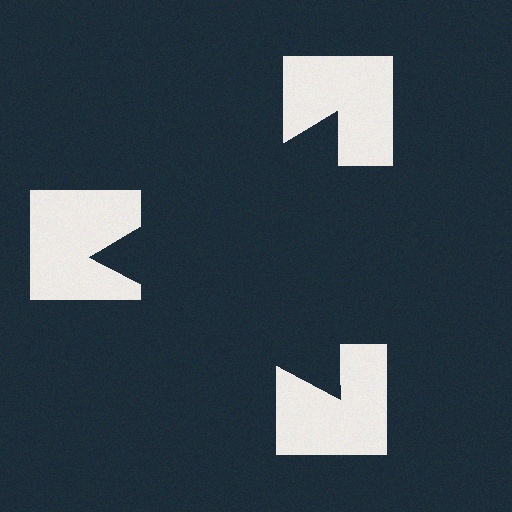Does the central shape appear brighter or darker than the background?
It typically appears slightly darker than the background, even though no actual brightness change is drawn.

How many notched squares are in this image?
There are 3 — one at each vertex of the illusory triangle.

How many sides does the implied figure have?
3 sides.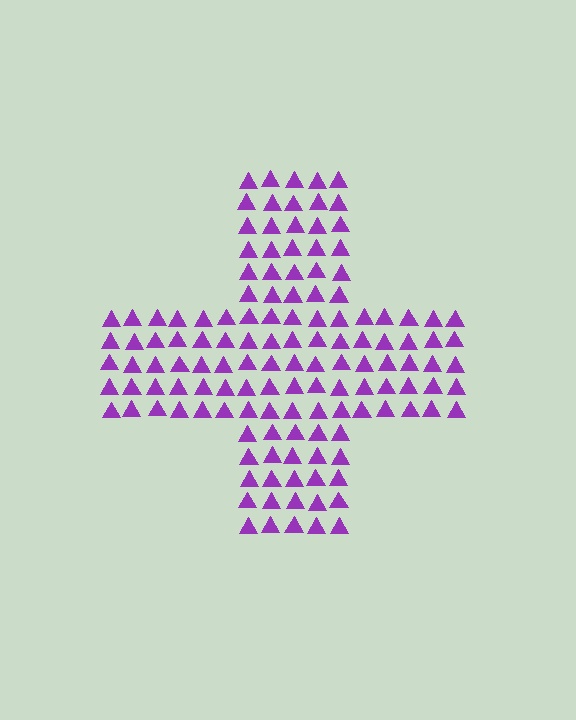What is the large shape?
The large shape is a cross.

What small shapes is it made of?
It is made of small triangles.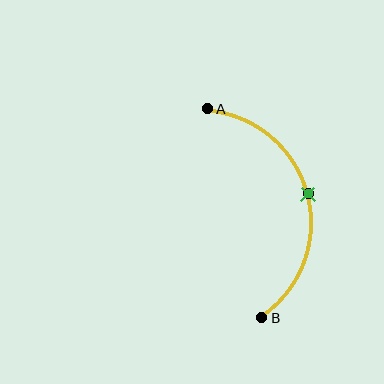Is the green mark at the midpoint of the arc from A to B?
Yes. The green mark lies on the arc at equal arc-length from both A and B — it is the arc midpoint.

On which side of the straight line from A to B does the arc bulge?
The arc bulges to the right of the straight line connecting A and B.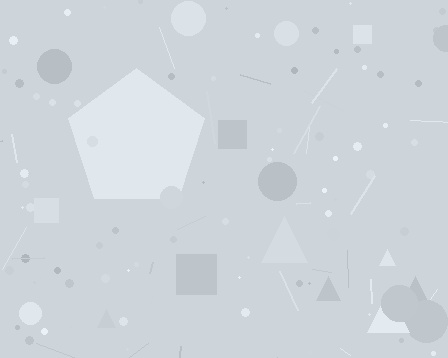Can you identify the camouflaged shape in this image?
The camouflaged shape is a pentagon.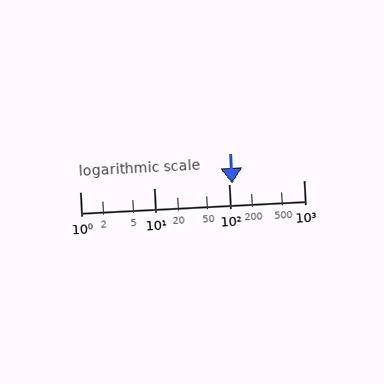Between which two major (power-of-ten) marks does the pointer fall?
The pointer is between 100 and 1000.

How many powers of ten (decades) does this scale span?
The scale spans 3 decades, from 1 to 1000.